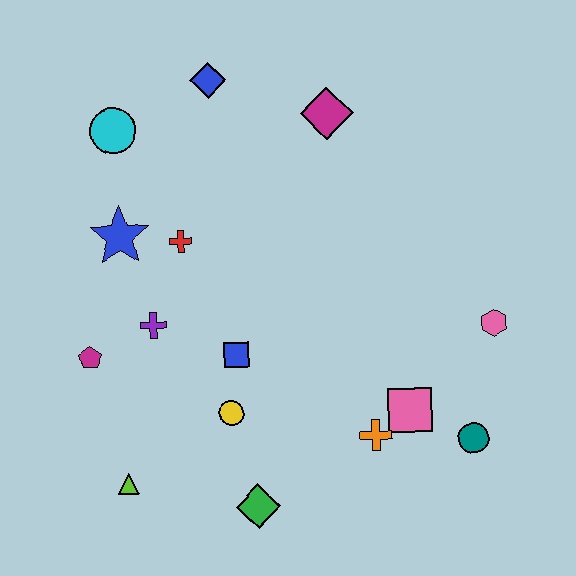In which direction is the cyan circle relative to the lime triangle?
The cyan circle is above the lime triangle.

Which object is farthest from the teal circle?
The cyan circle is farthest from the teal circle.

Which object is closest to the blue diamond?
The cyan circle is closest to the blue diamond.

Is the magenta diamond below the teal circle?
No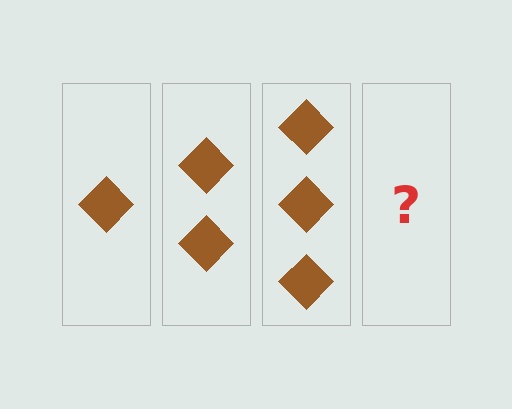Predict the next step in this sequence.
The next step is 4 diamonds.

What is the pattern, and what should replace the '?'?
The pattern is that each step adds one more diamond. The '?' should be 4 diamonds.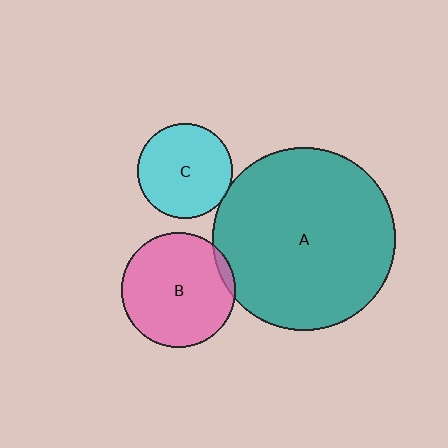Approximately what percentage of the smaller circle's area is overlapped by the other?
Approximately 5%.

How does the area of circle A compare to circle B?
Approximately 2.6 times.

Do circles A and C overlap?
Yes.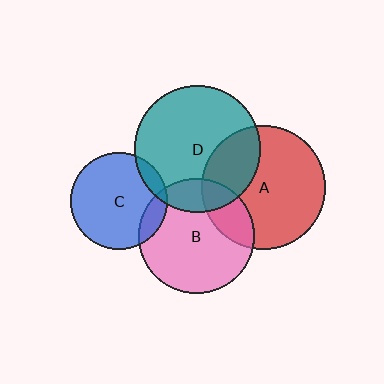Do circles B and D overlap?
Yes.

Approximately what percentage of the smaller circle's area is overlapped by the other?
Approximately 20%.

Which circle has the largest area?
Circle D (teal).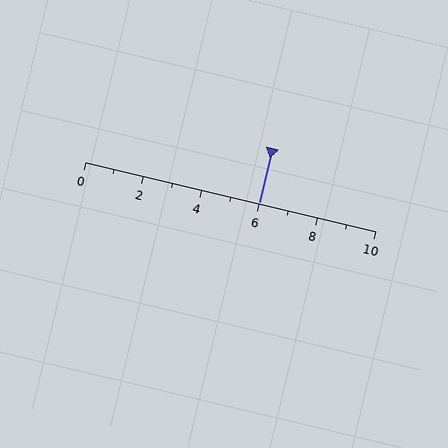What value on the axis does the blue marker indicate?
The marker indicates approximately 6.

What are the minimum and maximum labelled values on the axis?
The axis runs from 0 to 10.